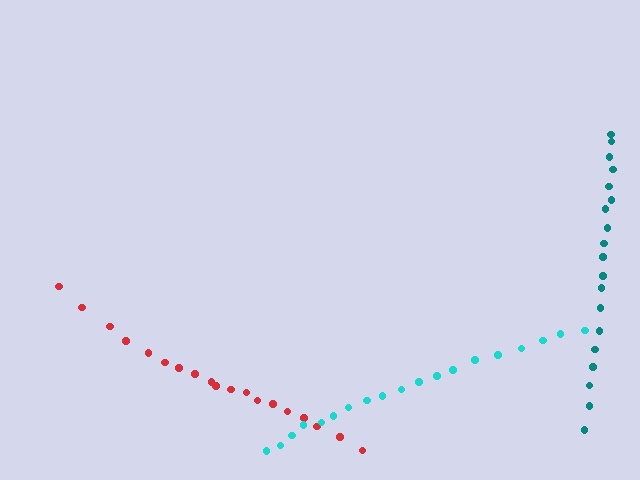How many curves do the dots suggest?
There are 3 distinct paths.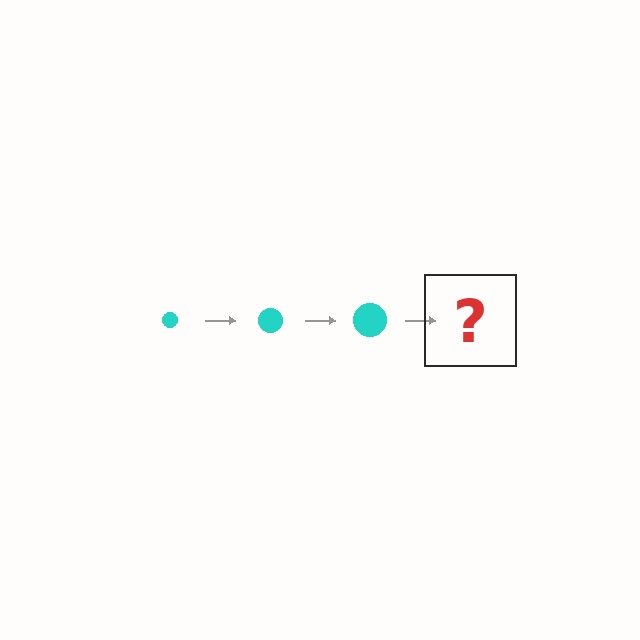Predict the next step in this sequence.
The next step is a cyan circle, larger than the previous one.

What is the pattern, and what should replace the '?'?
The pattern is that the circle gets progressively larger each step. The '?' should be a cyan circle, larger than the previous one.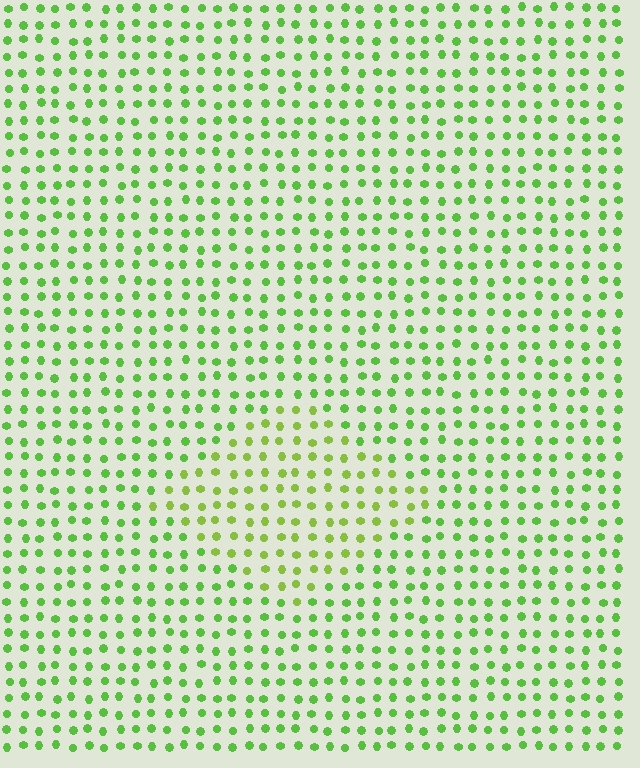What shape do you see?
I see a diamond.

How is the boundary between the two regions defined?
The boundary is defined purely by a slight shift in hue (about 22 degrees). Spacing, size, and orientation are identical on both sides.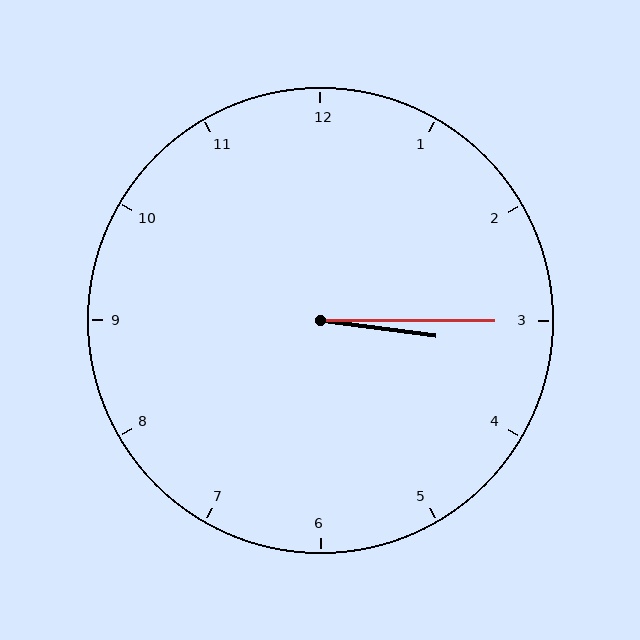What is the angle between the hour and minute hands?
Approximately 8 degrees.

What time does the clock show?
3:15.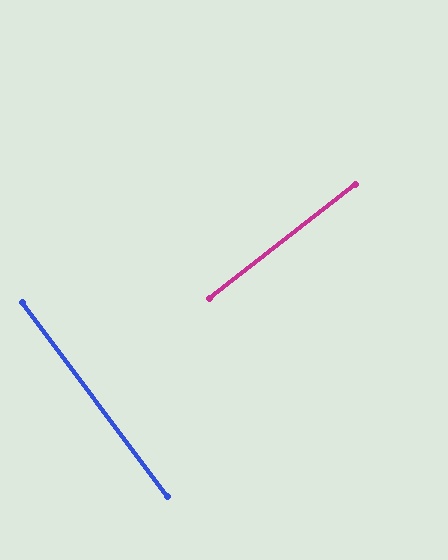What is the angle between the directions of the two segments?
Approximately 89 degrees.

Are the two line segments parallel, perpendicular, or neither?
Perpendicular — they meet at approximately 89°.